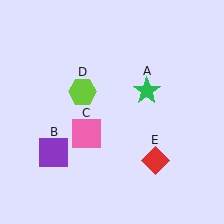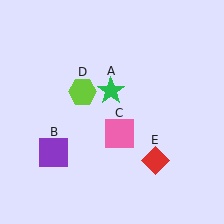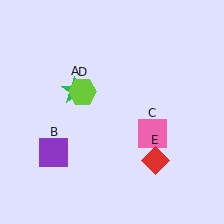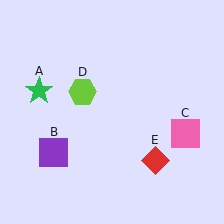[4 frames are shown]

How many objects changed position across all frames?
2 objects changed position: green star (object A), pink square (object C).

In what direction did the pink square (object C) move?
The pink square (object C) moved right.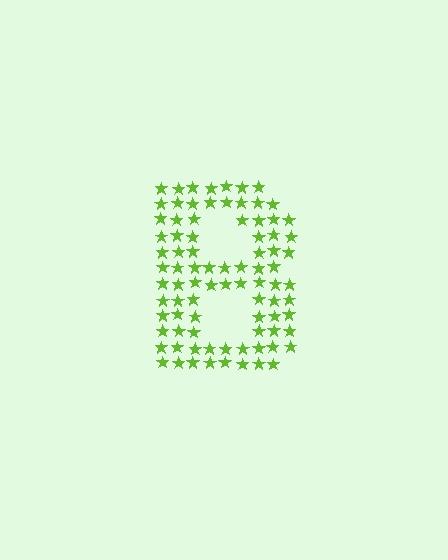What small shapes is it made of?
It is made of small stars.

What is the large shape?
The large shape is the letter B.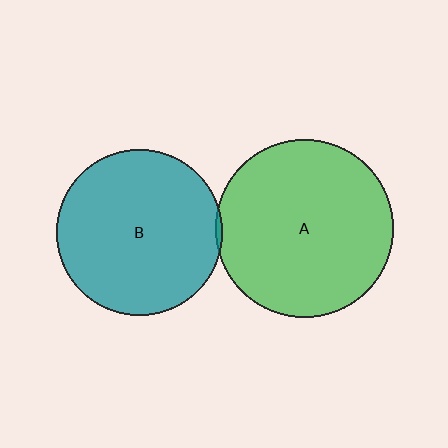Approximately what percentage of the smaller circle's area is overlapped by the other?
Approximately 5%.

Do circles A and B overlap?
Yes.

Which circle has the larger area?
Circle A (green).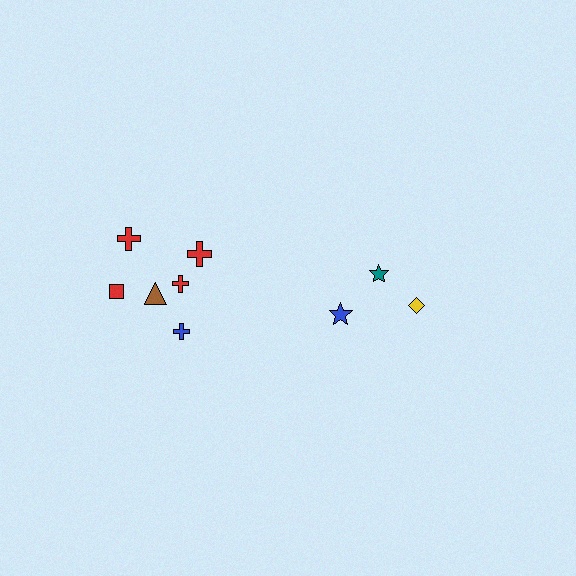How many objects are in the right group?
There are 3 objects.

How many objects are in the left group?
There are 6 objects.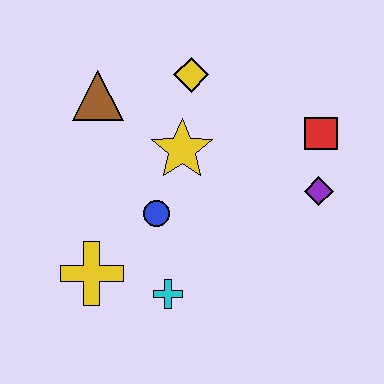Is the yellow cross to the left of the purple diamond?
Yes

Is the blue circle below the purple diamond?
Yes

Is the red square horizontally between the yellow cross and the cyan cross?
No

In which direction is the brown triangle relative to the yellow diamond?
The brown triangle is to the left of the yellow diamond.